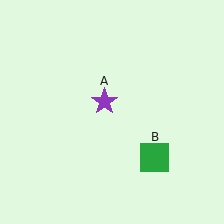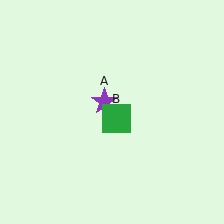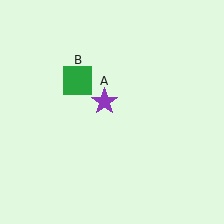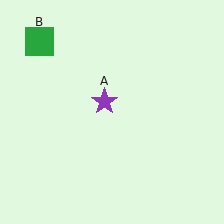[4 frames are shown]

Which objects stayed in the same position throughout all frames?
Purple star (object A) remained stationary.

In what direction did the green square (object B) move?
The green square (object B) moved up and to the left.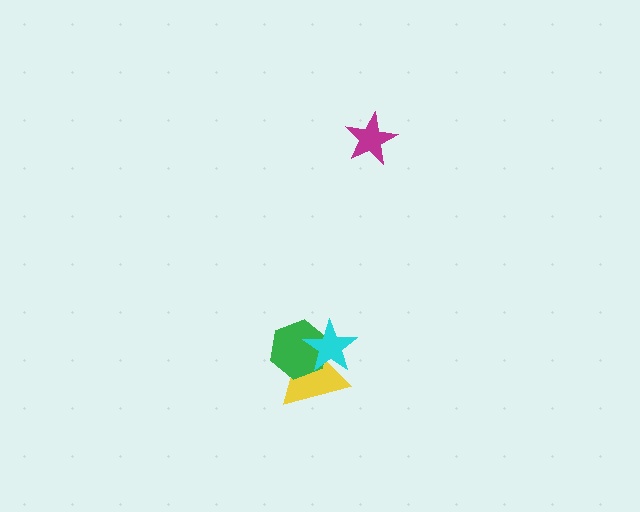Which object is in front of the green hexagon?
The cyan star is in front of the green hexagon.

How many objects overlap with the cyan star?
2 objects overlap with the cyan star.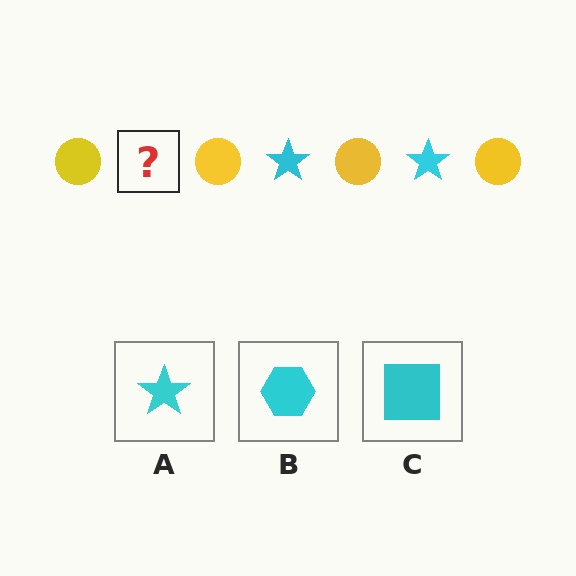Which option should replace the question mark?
Option A.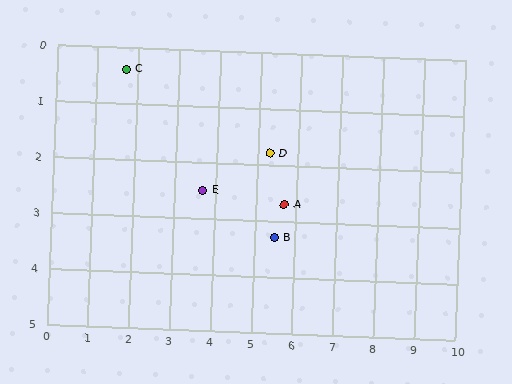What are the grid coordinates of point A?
Point A is at approximately (5.7, 2.7).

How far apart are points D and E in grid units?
Points D and E are about 1.7 grid units apart.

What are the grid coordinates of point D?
Point D is at approximately (5.3, 1.8).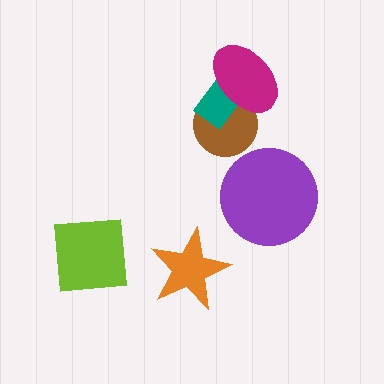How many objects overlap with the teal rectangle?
2 objects overlap with the teal rectangle.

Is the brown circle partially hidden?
Yes, it is partially covered by another shape.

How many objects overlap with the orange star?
0 objects overlap with the orange star.